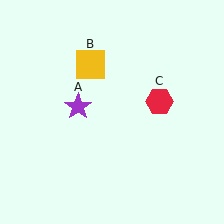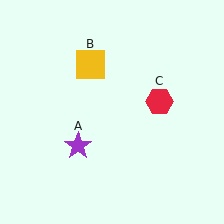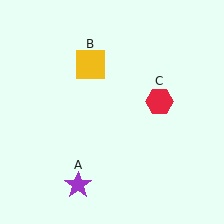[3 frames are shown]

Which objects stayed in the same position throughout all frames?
Yellow square (object B) and red hexagon (object C) remained stationary.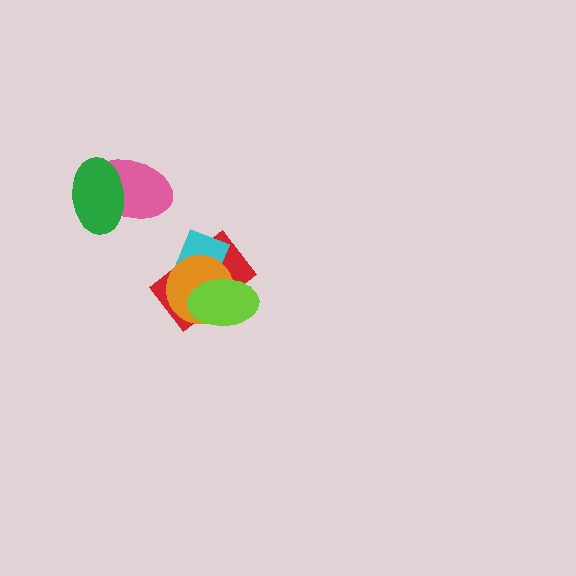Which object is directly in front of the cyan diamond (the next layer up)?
The orange circle is directly in front of the cyan diamond.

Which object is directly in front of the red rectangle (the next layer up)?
The cyan diamond is directly in front of the red rectangle.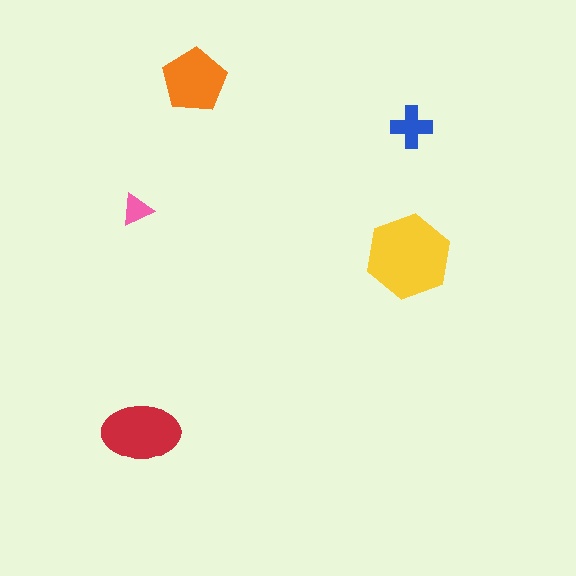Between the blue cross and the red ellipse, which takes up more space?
The red ellipse.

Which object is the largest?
The yellow hexagon.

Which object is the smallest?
The pink triangle.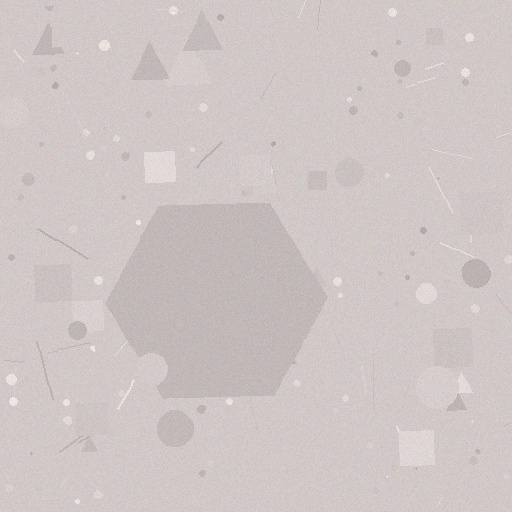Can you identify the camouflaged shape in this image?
The camouflaged shape is a hexagon.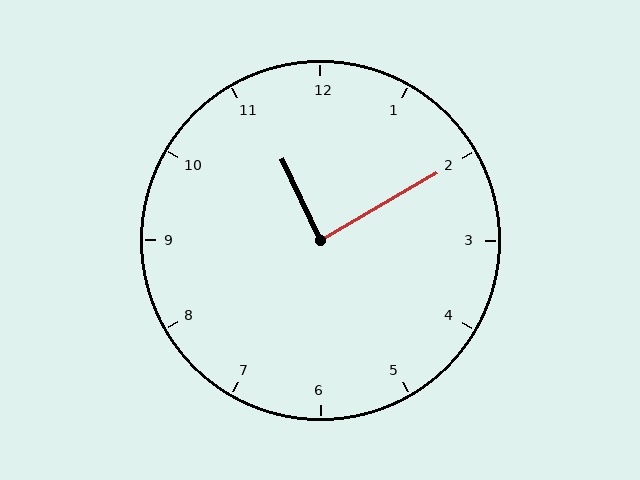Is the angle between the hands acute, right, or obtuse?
It is right.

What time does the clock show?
11:10.